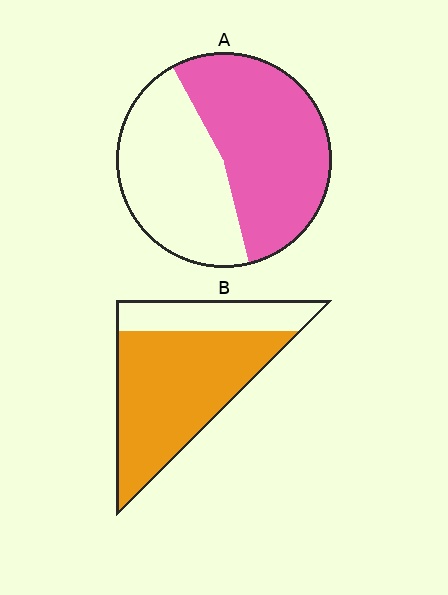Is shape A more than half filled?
Yes.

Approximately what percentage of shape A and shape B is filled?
A is approximately 55% and B is approximately 75%.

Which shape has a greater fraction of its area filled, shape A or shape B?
Shape B.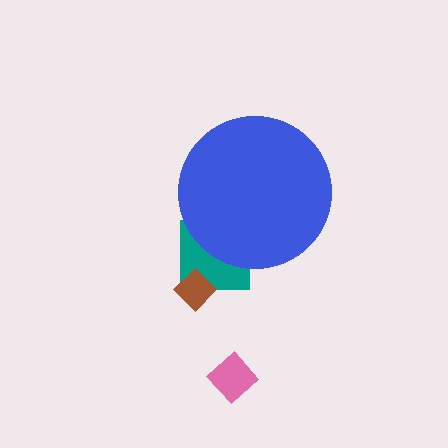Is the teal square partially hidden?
Yes, the teal square is partially hidden behind the blue circle.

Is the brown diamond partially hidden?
No, the brown diamond is fully visible.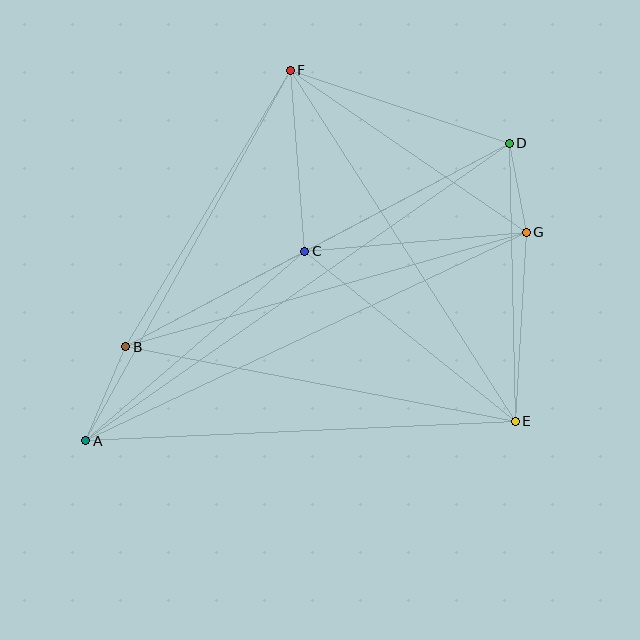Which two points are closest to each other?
Points D and G are closest to each other.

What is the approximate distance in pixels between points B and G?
The distance between B and G is approximately 416 pixels.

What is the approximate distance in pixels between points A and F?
The distance between A and F is approximately 423 pixels.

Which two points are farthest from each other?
Points A and D are farthest from each other.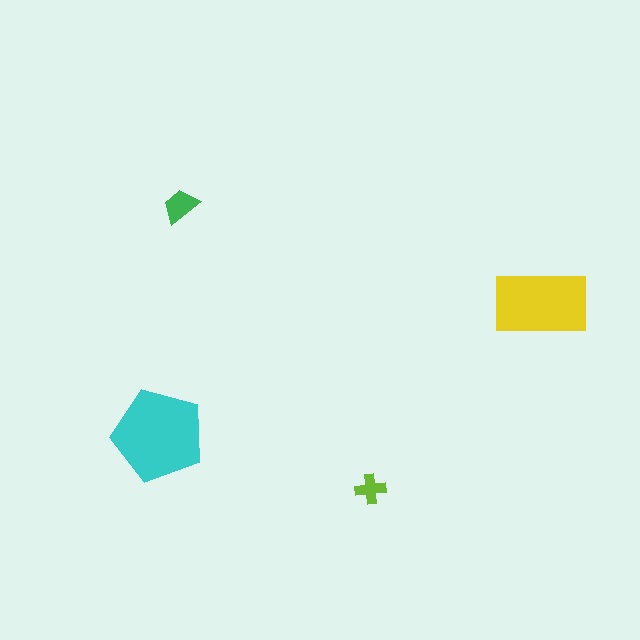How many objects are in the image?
There are 4 objects in the image.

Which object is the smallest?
The lime cross.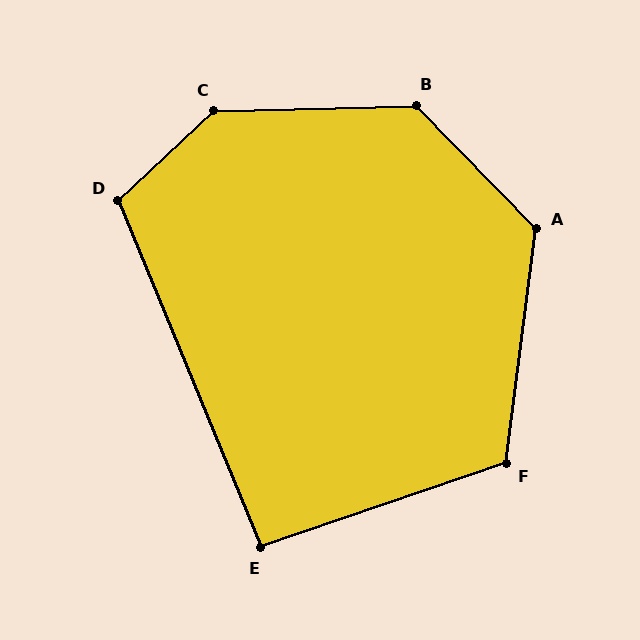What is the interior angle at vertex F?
Approximately 116 degrees (obtuse).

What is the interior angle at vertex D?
Approximately 111 degrees (obtuse).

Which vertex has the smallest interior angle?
E, at approximately 94 degrees.